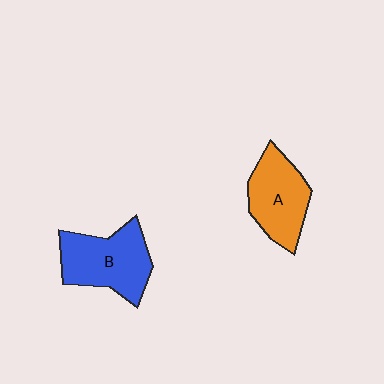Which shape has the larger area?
Shape B (blue).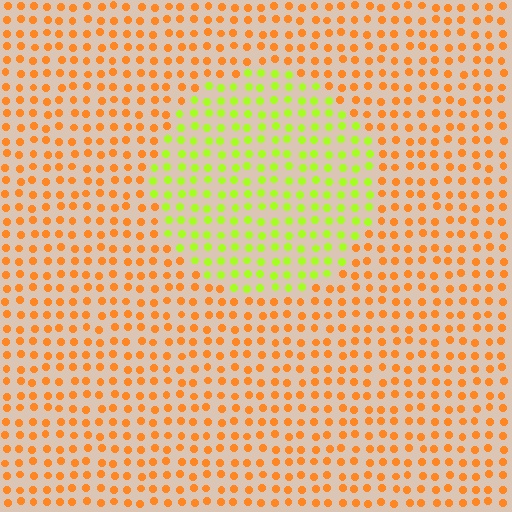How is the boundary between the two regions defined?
The boundary is defined purely by a slight shift in hue (about 57 degrees). Spacing, size, and orientation are identical on both sides.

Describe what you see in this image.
The image is filled with small orange elements in a uniform arrangement. A circle-shaped region is visible where the elements are tinted to a slightly different hue, forming a subtle color boundary.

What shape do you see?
I see a circle.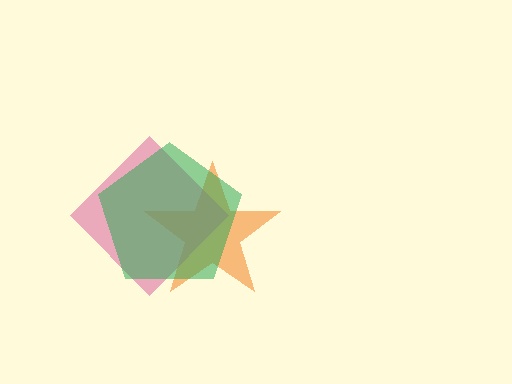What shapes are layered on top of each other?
The layered shapes are: an orange star, a pink diamond, a green pentagon.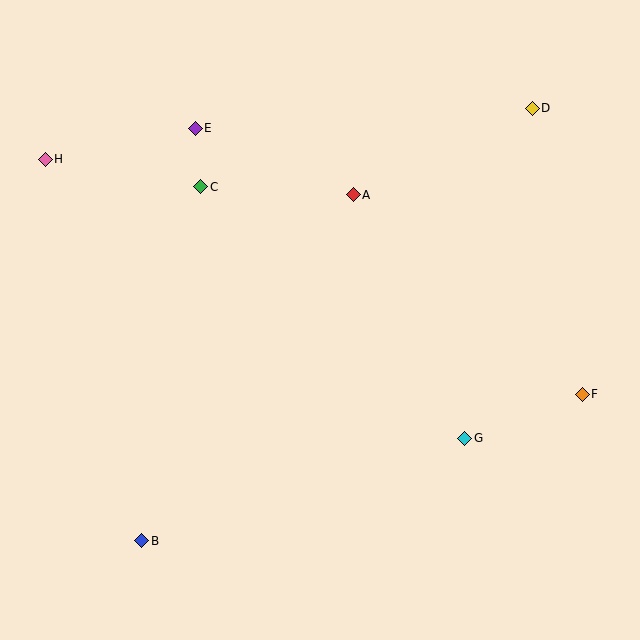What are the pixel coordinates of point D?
Point D is at (532, 108).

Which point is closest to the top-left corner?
Point H is closest to the top-left corner.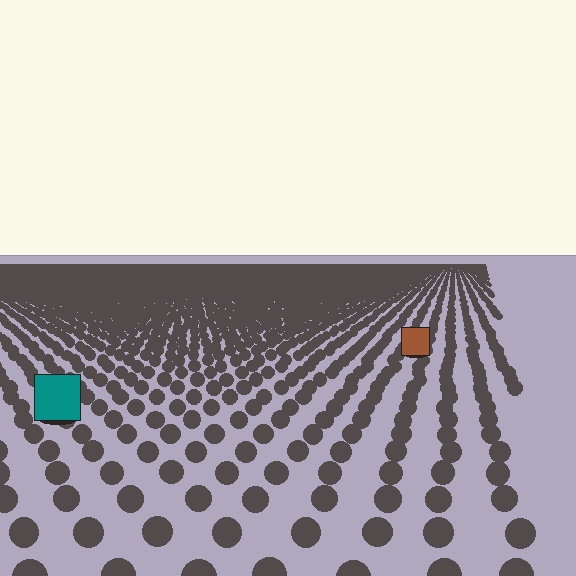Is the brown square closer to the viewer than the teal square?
No. The teal square is closer — you can tell from the texture gradient: the ground texture is coarser near it.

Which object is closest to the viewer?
The teal square is closest. The texture marks near it are larger and more spread out.